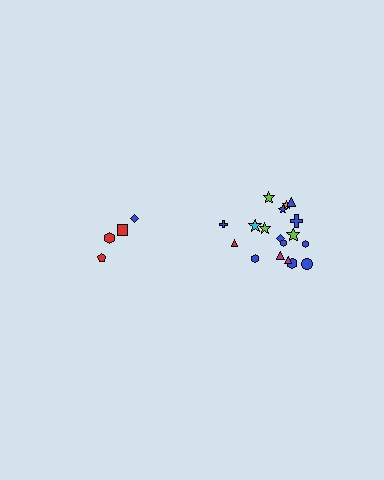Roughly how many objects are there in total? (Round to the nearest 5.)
Roughly 20 objects in total.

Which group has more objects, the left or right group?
The right group.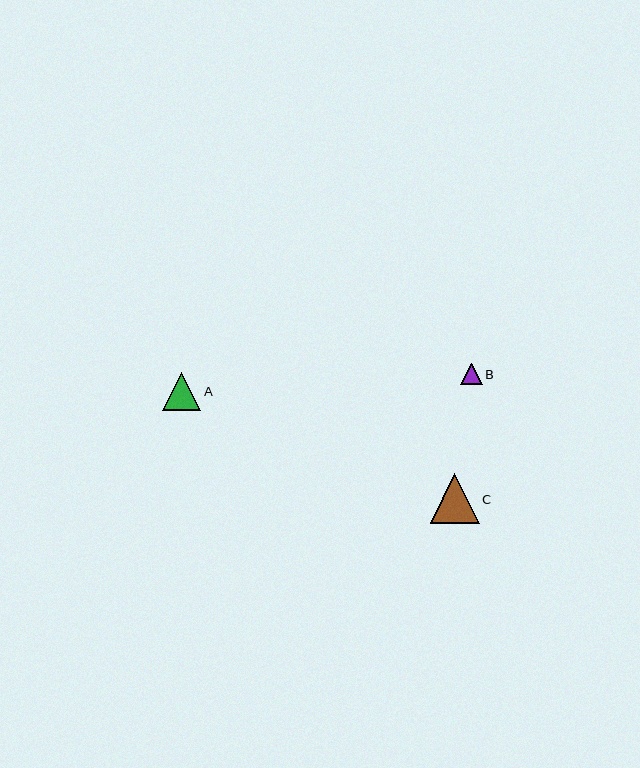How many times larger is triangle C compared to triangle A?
Triangle C is approximately 1.3 times the size of triangle A.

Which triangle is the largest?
Triangle C is the largest with a size of approximately 49 pixels.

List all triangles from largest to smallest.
From largest to smallest: C, A, B.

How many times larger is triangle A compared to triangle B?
Triangle A is approximately 1.8 times the size of triangle B.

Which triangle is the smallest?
Triangle B is the smallest with a size of approximately 22 pixels.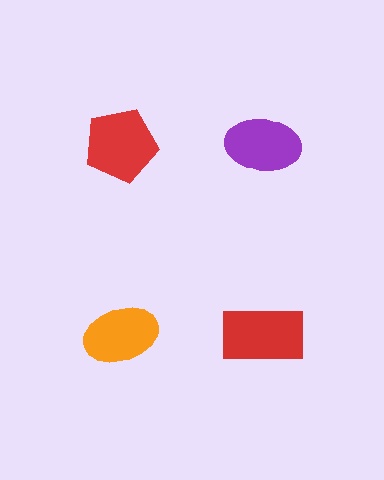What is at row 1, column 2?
A purple ellipse.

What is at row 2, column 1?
An orange ellipse.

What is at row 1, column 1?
A red pentagon.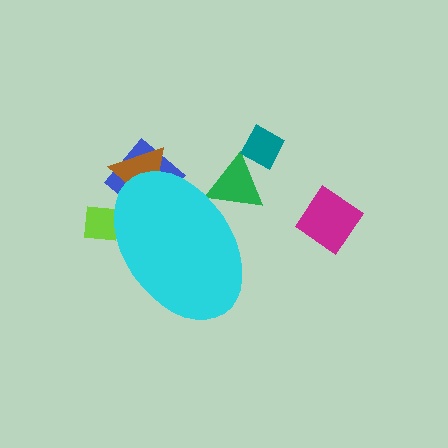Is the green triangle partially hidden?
Yes, the green triangle is partially hidden behind the cyan ellipse.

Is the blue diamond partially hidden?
Yes, the blue diamond is partially hidden behind the cyan ellipse.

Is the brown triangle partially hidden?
Yes, the brown triangle is partially hidden behind the cyan ellipse.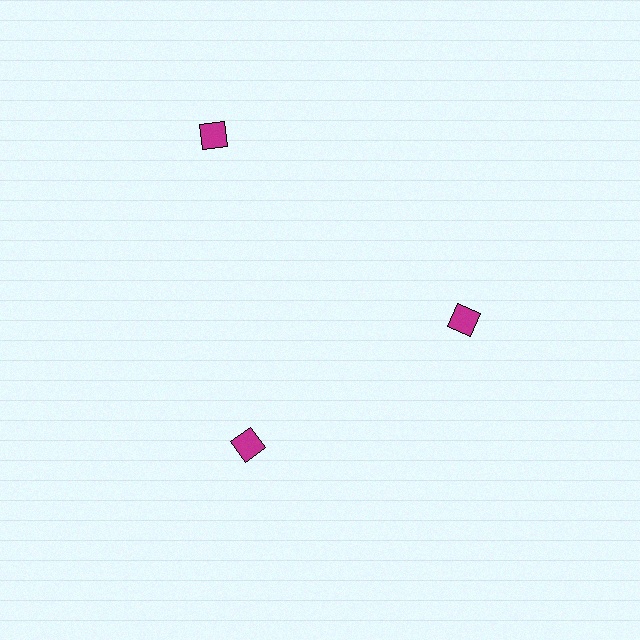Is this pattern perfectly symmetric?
No. The 3 magenta diamonds are arranged in a ring, but one element near the 11 o'clock position is pushed outward from the center, breaking the 3-fold rotational symmetry.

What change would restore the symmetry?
The symmetry would be restored by moving it inward, back onto the ring so that all 3 diamonds sit at equal angles and equal distance from the center.